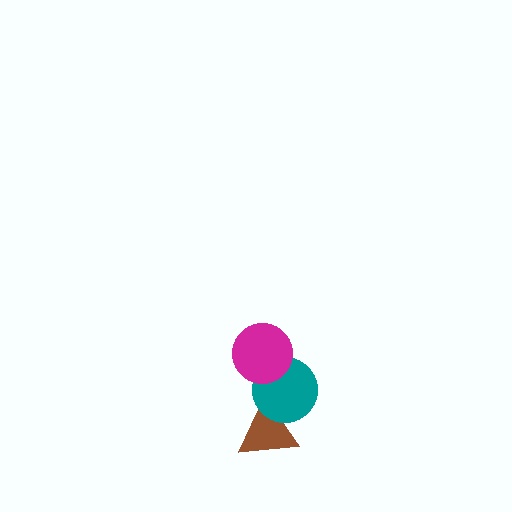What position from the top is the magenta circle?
The magenta circle is 1st from the top.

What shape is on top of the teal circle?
The magenta circle is on top of the teal circle.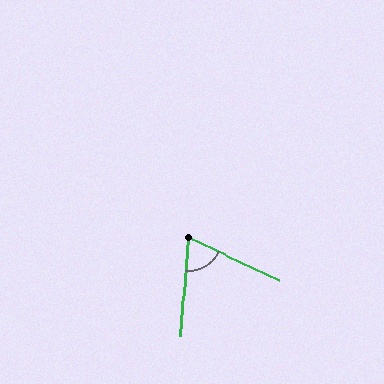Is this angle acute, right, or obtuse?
It is acute.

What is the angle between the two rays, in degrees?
Approximately 69 degrees.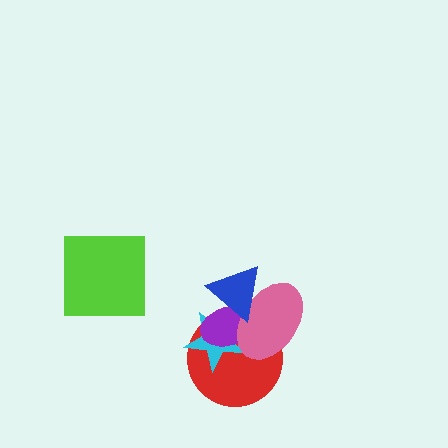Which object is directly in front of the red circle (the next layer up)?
The cyan star is directly in front of the red circle.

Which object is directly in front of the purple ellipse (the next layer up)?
The pink ellipse is directly in front of the purple ellipse.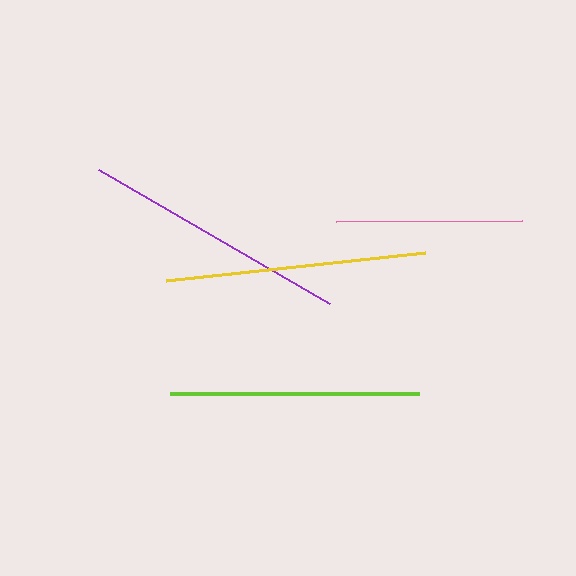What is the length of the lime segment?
The lime segment is approximately 249 pixels long.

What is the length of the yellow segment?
The yellow segment is approximately 261 pixels long.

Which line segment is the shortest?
The pink line is the shortest at approximately 185 pixels.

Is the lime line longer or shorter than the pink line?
The lime line is longer than the pink line.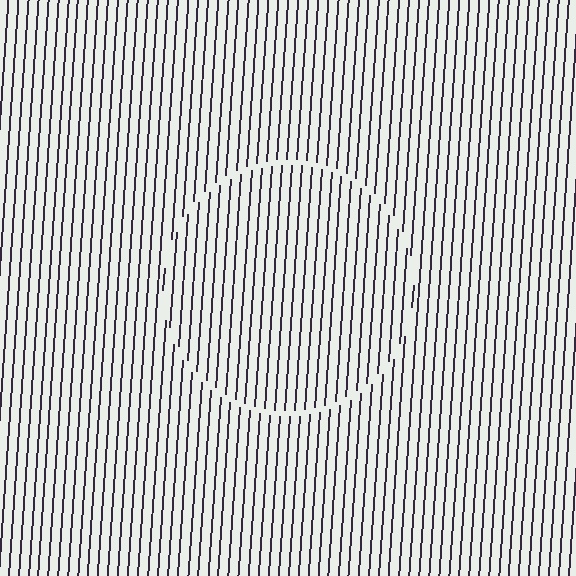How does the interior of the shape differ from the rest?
The interior of the shape contains the same grating, shifted by half a period — the contour is defined by the phase discontinuity where line-ends from the inner and outer gratings abut.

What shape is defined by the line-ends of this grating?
An illusory circle. The interior of the shape contains the same grating, shifted by half a period — the contour is defined by the phase discontinuity where line-ends from the inner and outer gratings abut.